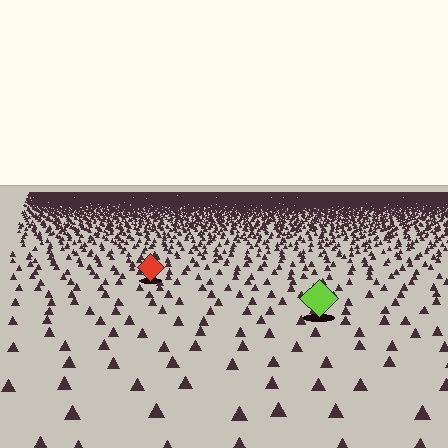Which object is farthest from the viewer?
The red diamond is farthest from the viewer. It appears smaller and the ground texture around it is denser.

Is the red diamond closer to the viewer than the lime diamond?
No. The lime diamond is closer — you can tell from the texture gradient: the ground texture is coarser near it.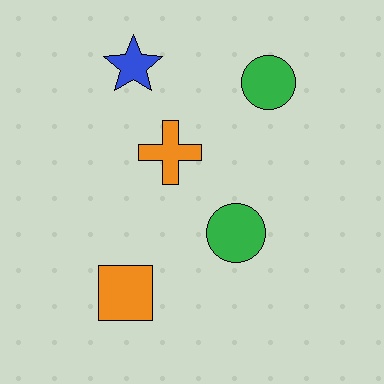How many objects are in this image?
There are 5 objects.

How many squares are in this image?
There is 1 square.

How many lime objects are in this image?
There are no lime objects.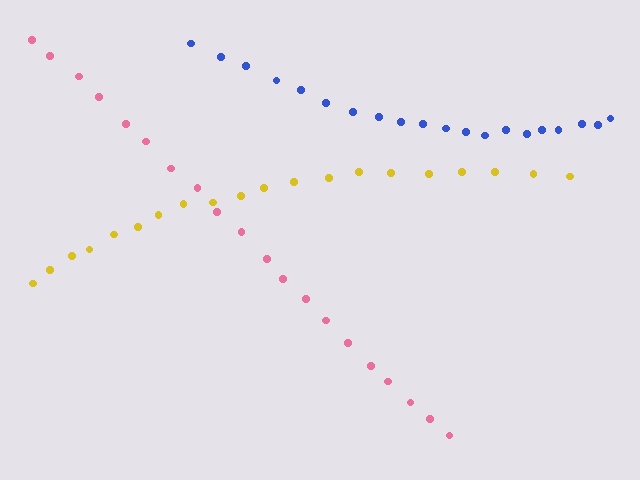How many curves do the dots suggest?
There are 3 distinct paths.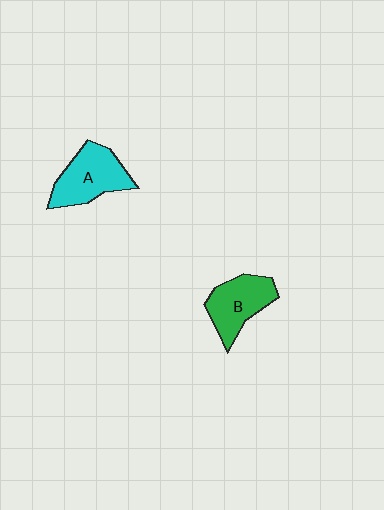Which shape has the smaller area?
Shape B (green).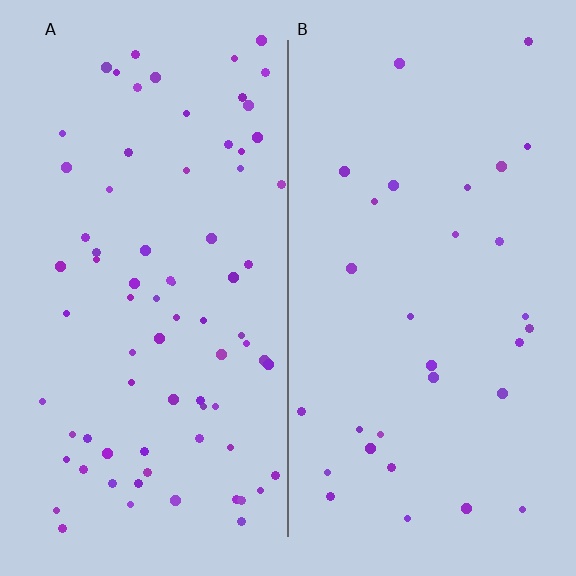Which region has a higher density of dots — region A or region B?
A (the left).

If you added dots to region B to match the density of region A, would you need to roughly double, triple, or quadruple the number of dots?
Approximately triple.